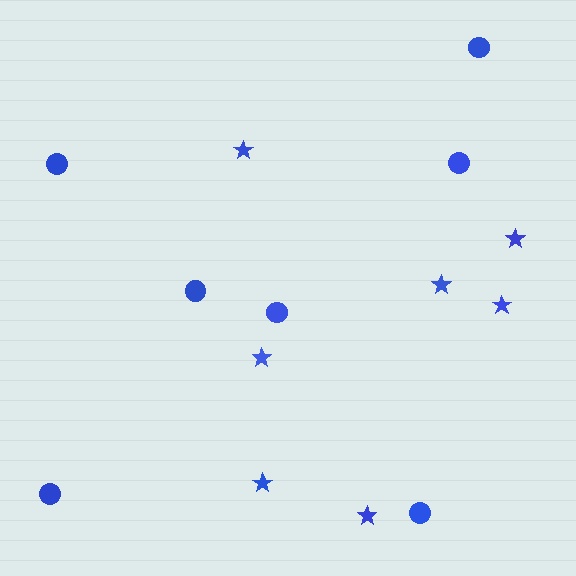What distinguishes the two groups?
There are 2 groups: one group of stars (7) and one group of circles (7).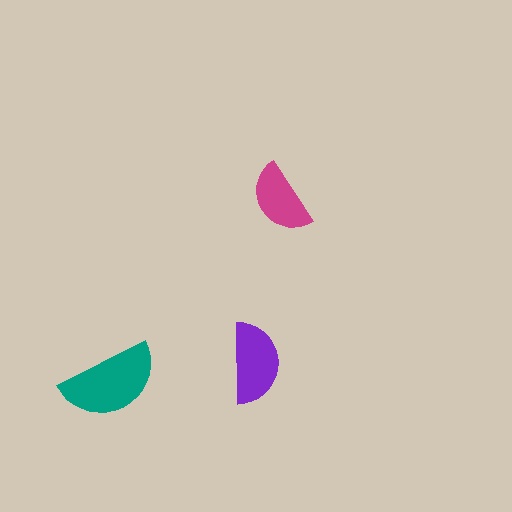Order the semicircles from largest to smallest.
the teal one, the purple one, the magenta one.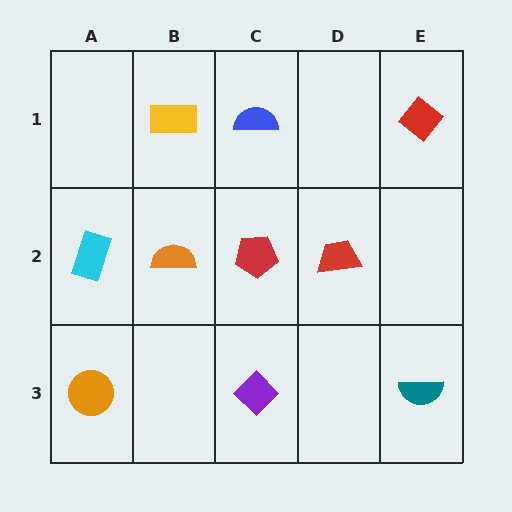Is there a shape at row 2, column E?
No, that cell is empty.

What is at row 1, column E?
A red diamond.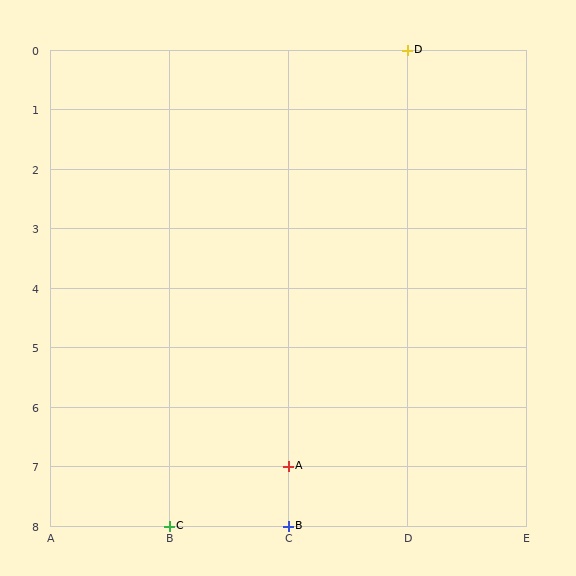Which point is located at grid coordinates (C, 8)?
Point B is at (C, 8).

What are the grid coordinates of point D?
Point D is at grid coordinates (D, 0).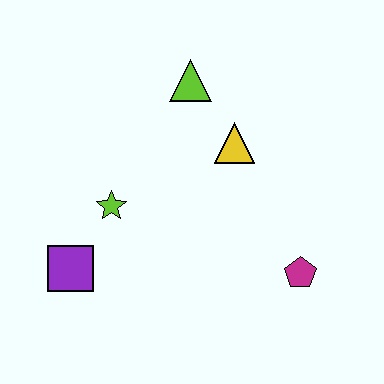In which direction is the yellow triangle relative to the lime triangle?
The yellow triangle is below the lime triangle.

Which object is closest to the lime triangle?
The yellow triangle is closest to the lime triangle.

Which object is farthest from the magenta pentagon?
The purple square is farthest from the magenta pentagon.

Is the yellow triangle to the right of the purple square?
Yes